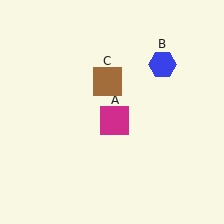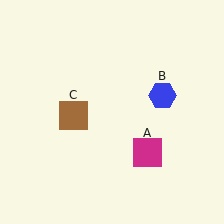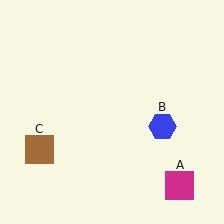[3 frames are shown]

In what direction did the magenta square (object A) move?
The magenta square (object A) moved down and to the right.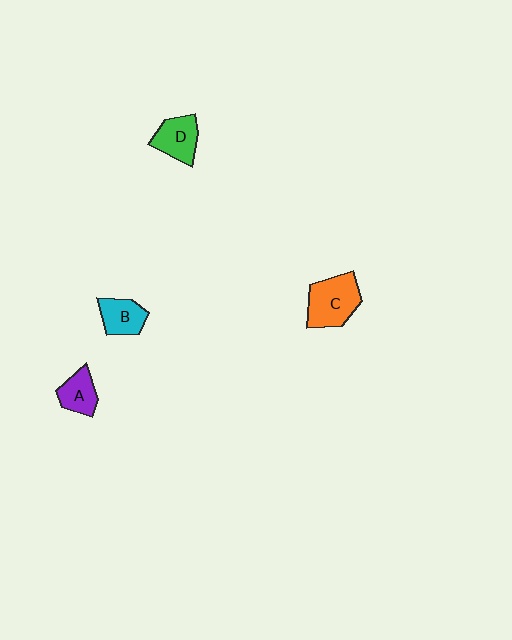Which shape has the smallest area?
Shape A (purple).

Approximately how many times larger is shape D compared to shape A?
Approximately 1.2 times.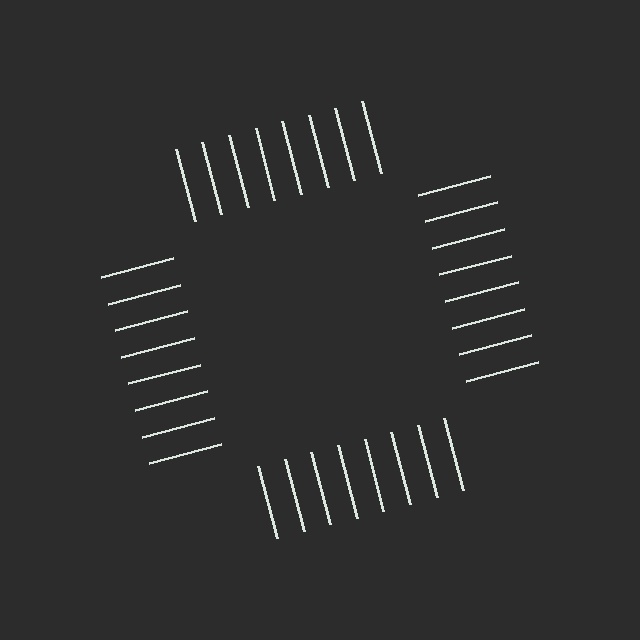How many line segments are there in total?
32 — 8 along each of the 4 edges.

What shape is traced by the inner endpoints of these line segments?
An illusory square — the line segments terminate on its edges but no continuous stroke is drawn.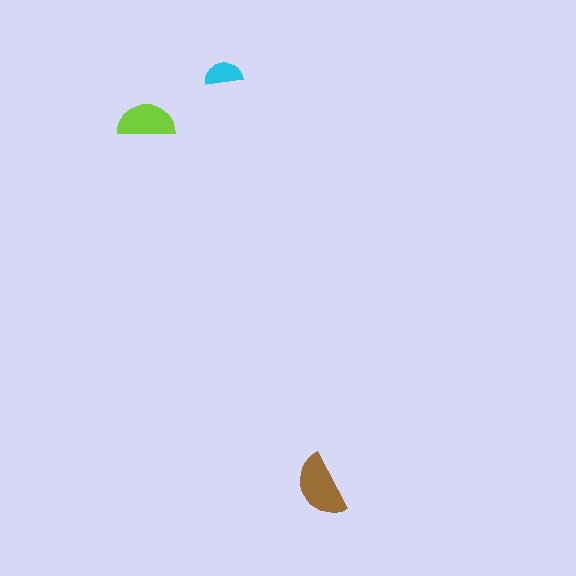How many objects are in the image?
There are 3 objects in the image.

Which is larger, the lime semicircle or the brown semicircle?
The brown one.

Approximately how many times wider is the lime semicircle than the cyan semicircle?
About 1.5 times wider.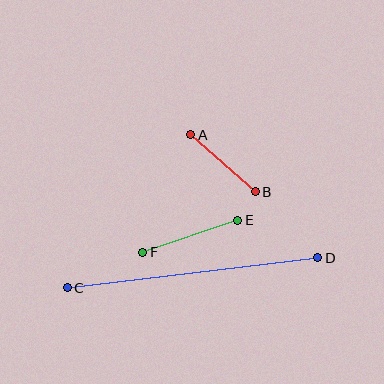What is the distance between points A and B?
The distance is approximately 86 pixels.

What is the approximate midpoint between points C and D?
The midpoint is at approximately (193, 273) pixels.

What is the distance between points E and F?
The distance is approximately 100 pixels.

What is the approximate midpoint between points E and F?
The midpoint is at approximately (190, 236) pixels.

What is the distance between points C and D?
The distance is approximately 253 pixels.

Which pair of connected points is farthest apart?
Points C and D are farthest apart.